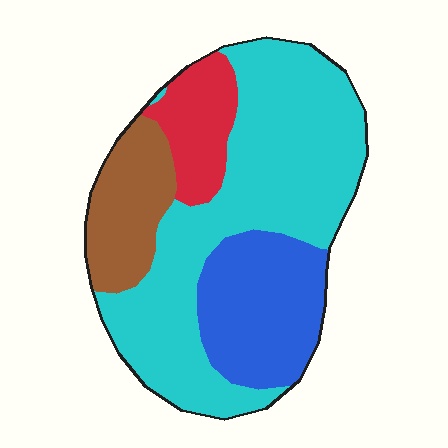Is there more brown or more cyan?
Cyan.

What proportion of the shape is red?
Red covers around 10% of the shape.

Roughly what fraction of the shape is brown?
Brown takes up less than a quarter of the shape.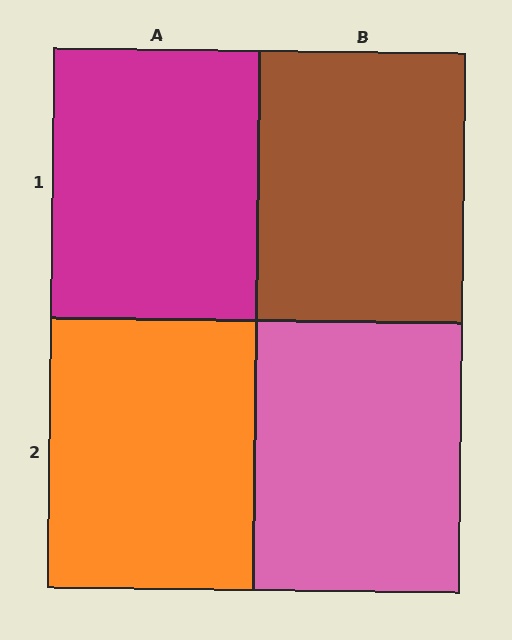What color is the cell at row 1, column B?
Brown.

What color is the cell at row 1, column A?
Magenta.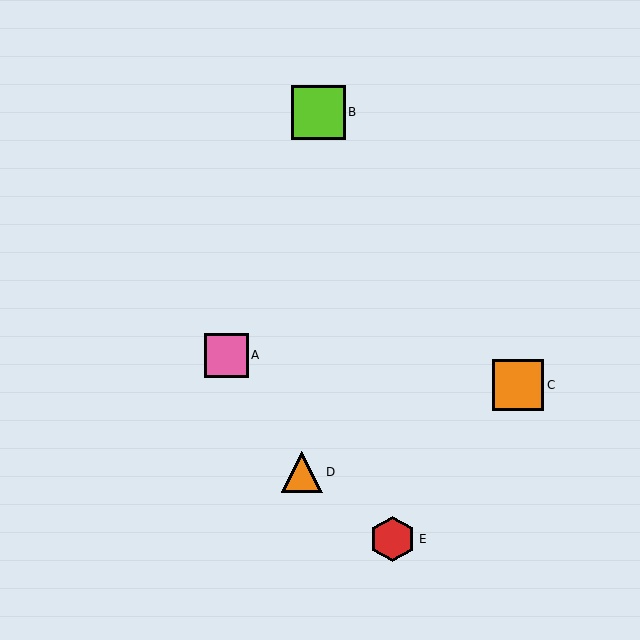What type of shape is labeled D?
Shape D is an orange triangle.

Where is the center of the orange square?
The center of the orange square is at (518, 385).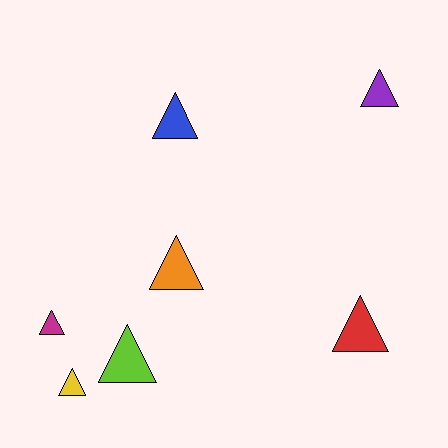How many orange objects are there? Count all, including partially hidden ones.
There is 1 orange object.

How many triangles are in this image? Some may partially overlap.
There are 7 triangles.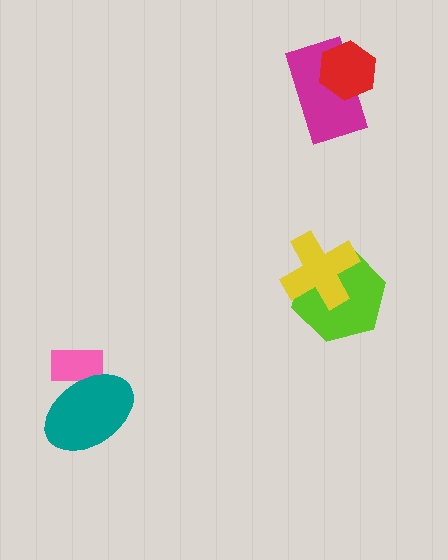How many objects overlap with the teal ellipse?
1 object overlaps with the teal ellipse.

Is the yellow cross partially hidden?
No, no other shape covers it.